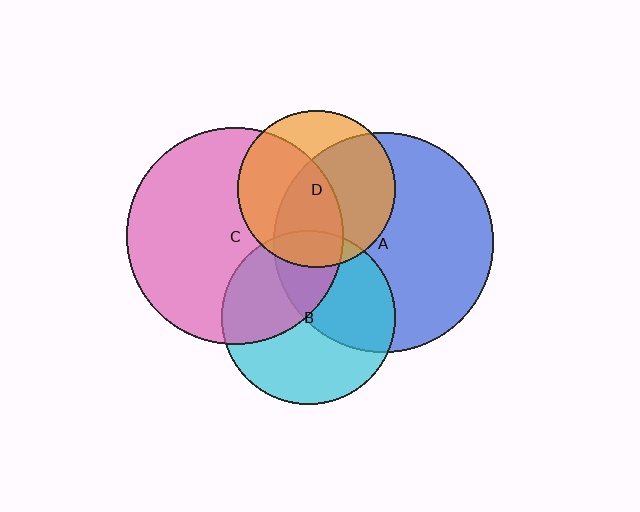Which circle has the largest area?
Circle A (blue).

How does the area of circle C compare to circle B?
Approximately 1.5 times.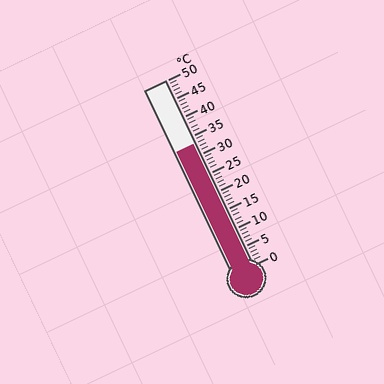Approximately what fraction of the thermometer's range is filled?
The thermometer is filled to approximately 65% of its range.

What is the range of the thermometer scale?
The thermometer scale ranges from 0°C to 50°C.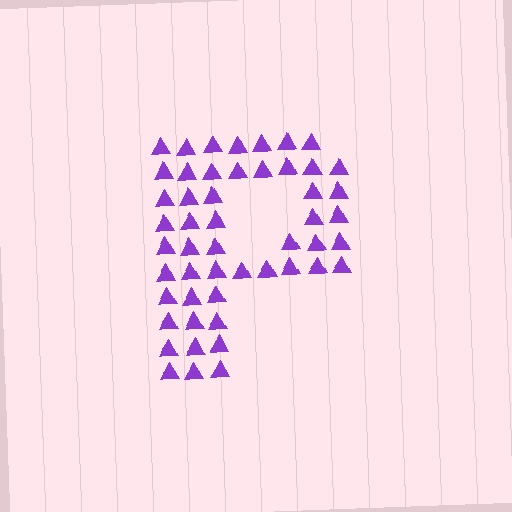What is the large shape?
The large shape is the letter P.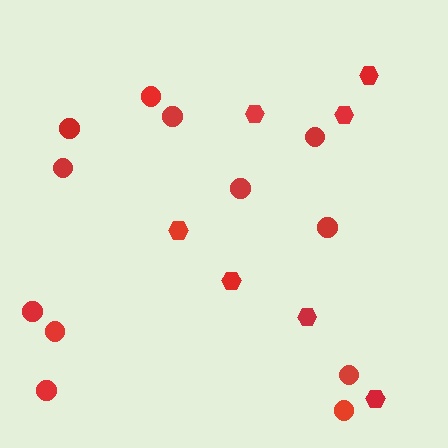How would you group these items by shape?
There are 2 groups: one group of circles (12) and one group of hexagons (7).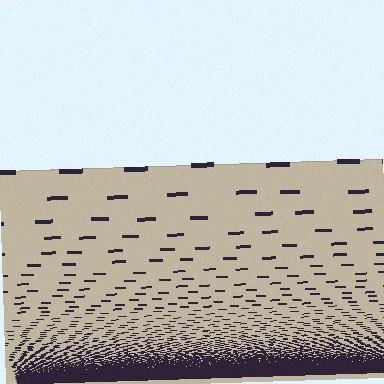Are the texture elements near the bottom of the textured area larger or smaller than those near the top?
Smaller. The gradient is inverted — elements near the bottom are smaller and denser.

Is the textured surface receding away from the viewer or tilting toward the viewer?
The surface appears to tilt toward the viewer. Texture elements get larger and sparser toward the top.